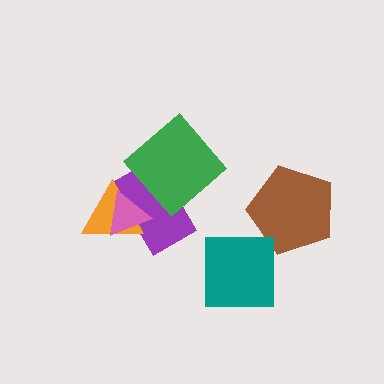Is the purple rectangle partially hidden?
Yes, it is partially covered by another shape.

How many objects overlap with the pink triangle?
2 objects overlap with the pink triangle.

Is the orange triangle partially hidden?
Yes, it is partially covered by another shape.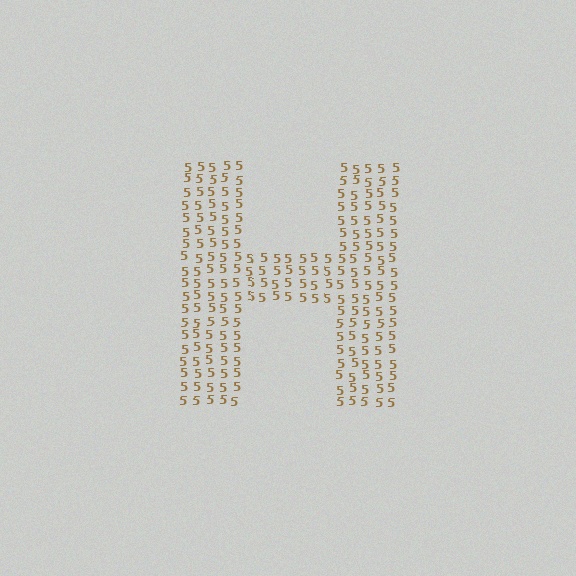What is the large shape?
The large shape is the letter H.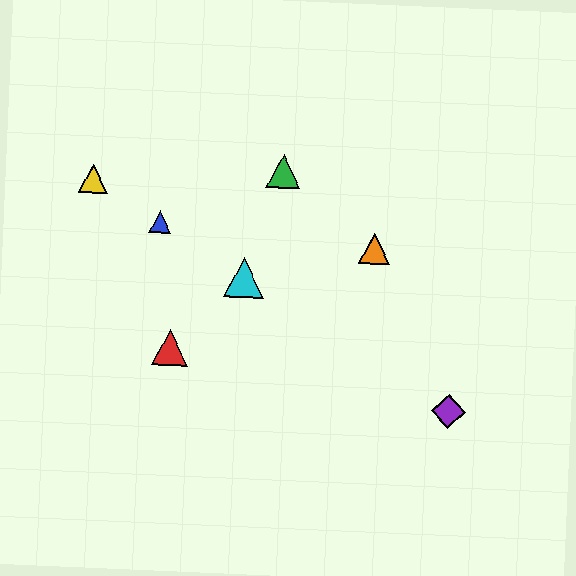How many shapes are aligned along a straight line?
4 shapes (the blue triangle, the yellow triangle, the purple diamond, the cyan triangle) are aligned along a straight line.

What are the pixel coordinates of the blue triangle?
The blue triangle is at (160, 222).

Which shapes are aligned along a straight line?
The blue triangle, the yellow triangle, the purple diamond, the cyan triangle are aligned along a straight line.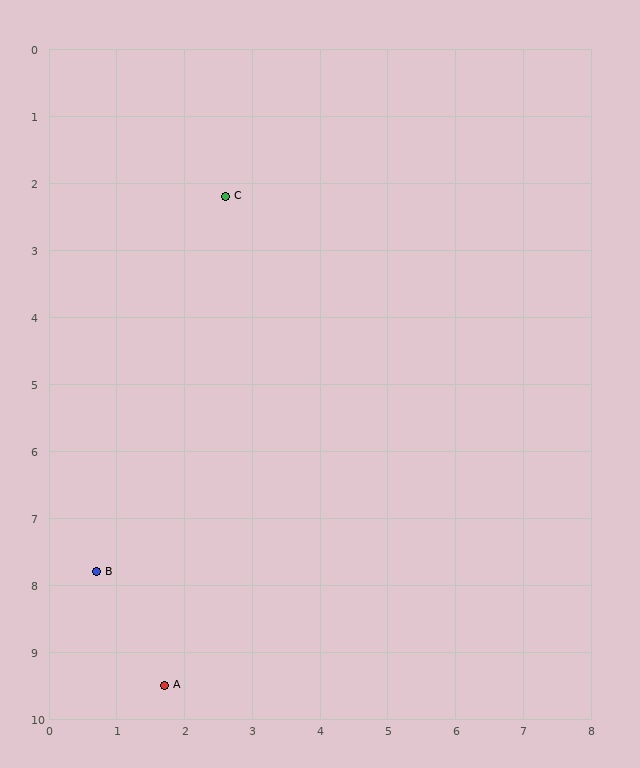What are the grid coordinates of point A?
Point A is at approximately (1.7, 9.5).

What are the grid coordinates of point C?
Point C is at approximately (2.6, 2.2).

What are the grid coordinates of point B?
Point B is at approximately (0.7, 7.8).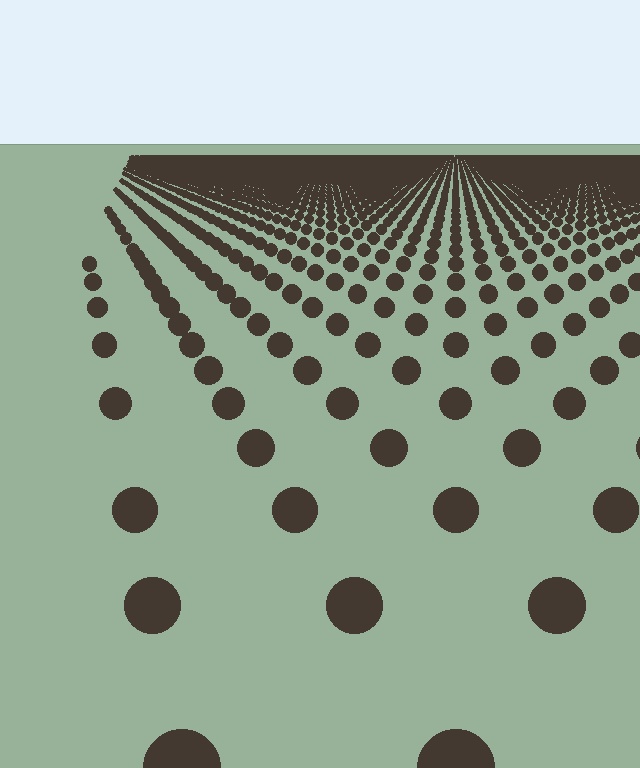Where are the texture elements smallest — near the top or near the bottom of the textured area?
Near the top.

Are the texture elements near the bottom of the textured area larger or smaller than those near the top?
Larger. Near the bottom, elements are closer to the viewer and appear at a bigger on-screen size.